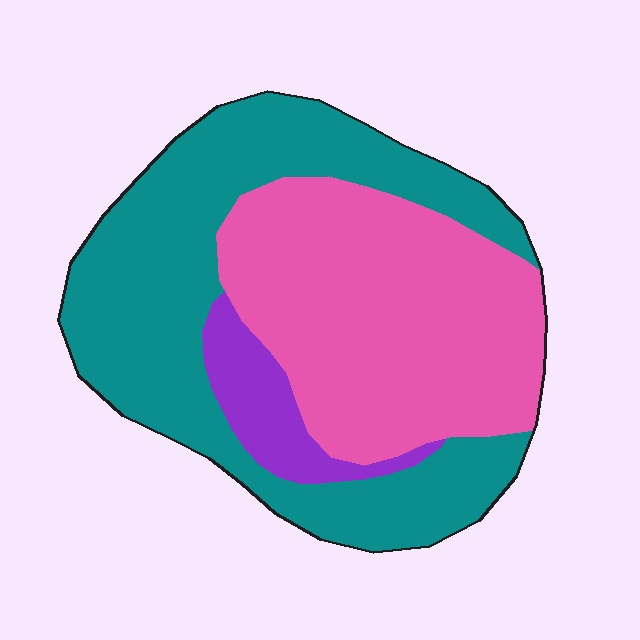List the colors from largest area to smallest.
From largest to smallest: teal, pink, purple.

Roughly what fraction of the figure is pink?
Pink takes up about two fifths (2/5) of the figure.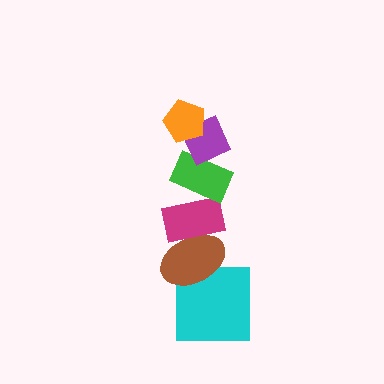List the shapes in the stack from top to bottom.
From top to bottom: the orange pentagon, the purple diamond, the green rectangle, the magenta rectangle, the brown ellipse, the cyan square.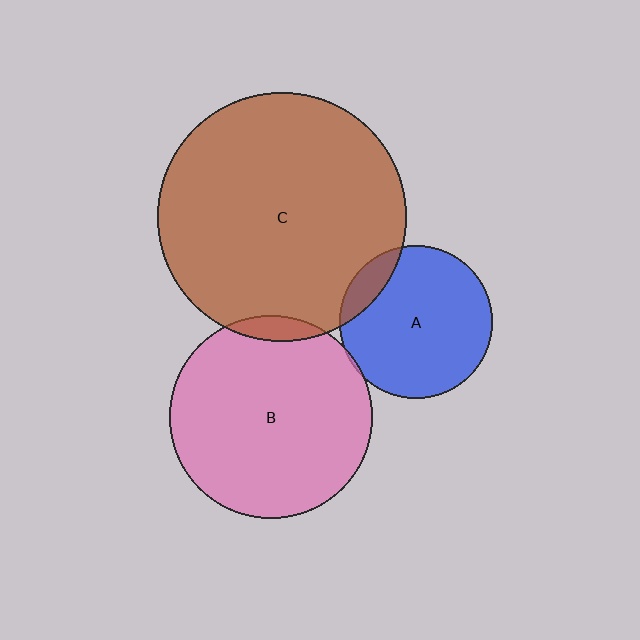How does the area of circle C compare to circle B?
Approximately 1.5 times.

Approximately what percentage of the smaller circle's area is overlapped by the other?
Approximately 10%.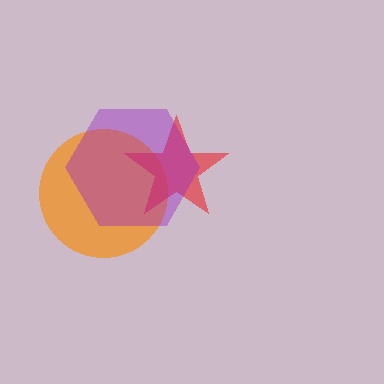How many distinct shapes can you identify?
There are 3 distinct shapes: an orange circle, a red star, a purple hexagon.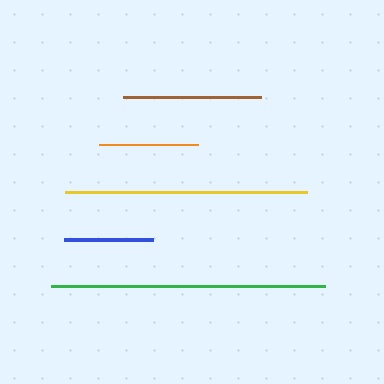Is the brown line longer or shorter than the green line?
The green line is longer than the brown line.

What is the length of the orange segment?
The orange segment is approximately 99 pixels long.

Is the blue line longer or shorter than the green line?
The green line is longer than the blue line.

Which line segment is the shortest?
The blue line is the shortest at approximately 89 pixels.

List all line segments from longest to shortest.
From longest to shortest: green, yellow, brown, orange, blue.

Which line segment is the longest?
The green line is the longest at approximately 273 pixels.